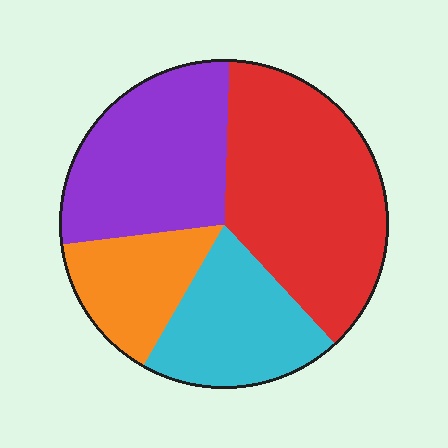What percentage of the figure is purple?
Purple covers about 30% of the figure.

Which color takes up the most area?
Red, at roughly 40%.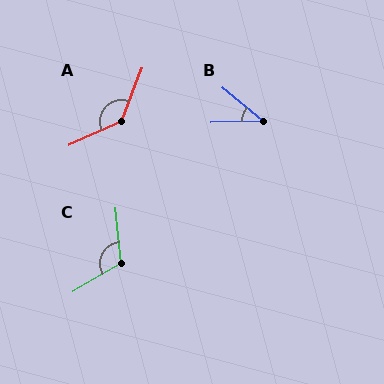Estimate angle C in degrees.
Approximately 115 degrees.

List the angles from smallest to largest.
B (41°), C (115°), A (135°).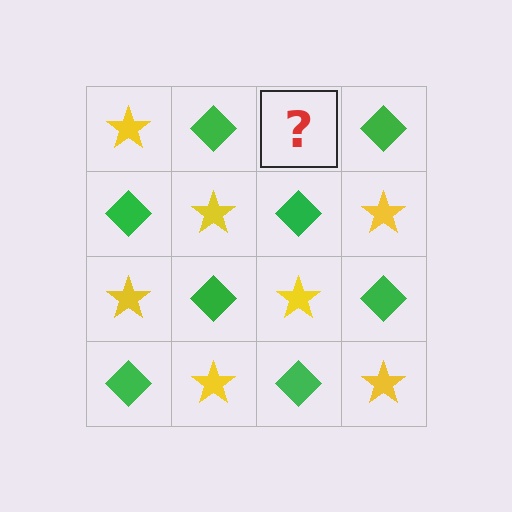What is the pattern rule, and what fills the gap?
The rule is that it alternates yellow star and green diamond in a checkerboard pattern. The gap should be filled with a yellow star.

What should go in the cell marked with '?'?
The missing cell should contain a yellow star.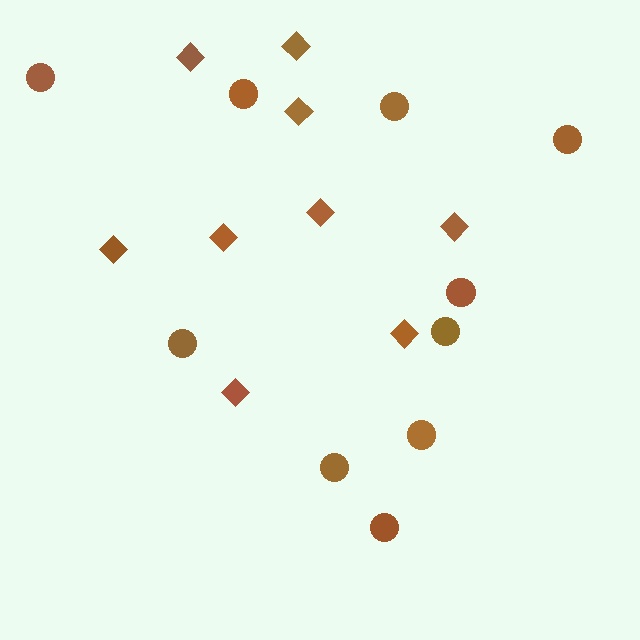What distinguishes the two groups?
There are 2 groups: one group of diamonds (9) and one group of circles (10).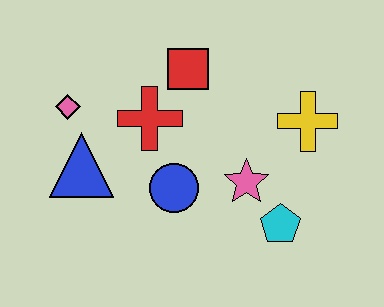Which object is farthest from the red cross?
The cyan pentagon is farthest from the red cross.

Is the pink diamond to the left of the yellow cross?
Yes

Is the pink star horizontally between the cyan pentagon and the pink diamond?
Yes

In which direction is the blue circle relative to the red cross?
The blue circle is below the red cross.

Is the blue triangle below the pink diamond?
Yes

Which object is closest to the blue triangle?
The pink diamond is closest to the blue triangle.